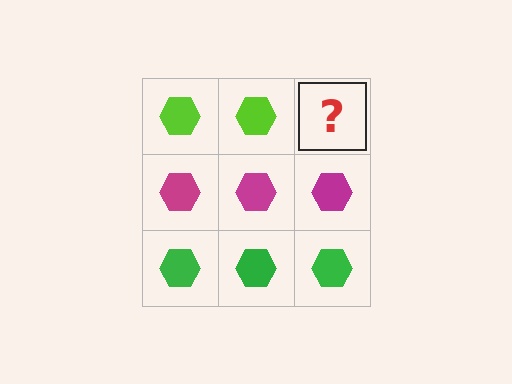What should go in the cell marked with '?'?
The missing cell should contain a lime hexagon.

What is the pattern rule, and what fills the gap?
The rule is that each row has a consistent color. The gap should be filled with a lime hexagon.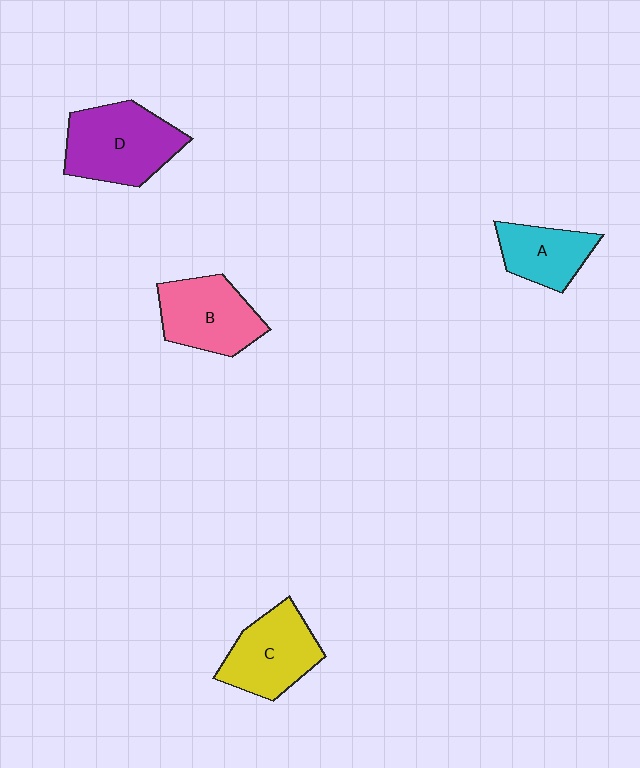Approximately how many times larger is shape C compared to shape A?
Approximately 1.3 times.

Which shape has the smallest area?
Shape A (cyan).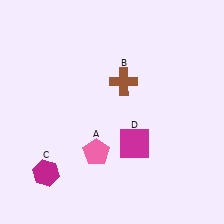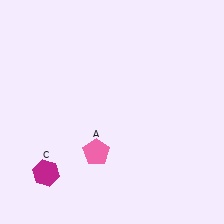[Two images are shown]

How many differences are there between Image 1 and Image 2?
There are 2 differences between the two images.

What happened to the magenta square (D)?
The magenta square (D) was removed in Image 2. It was in the bottom-right area of Image 1.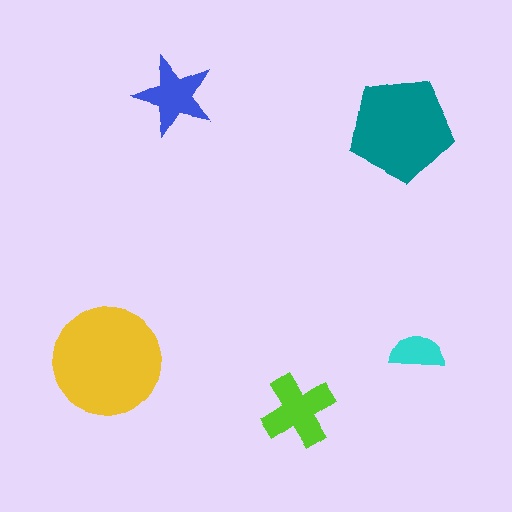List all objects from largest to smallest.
The yellow circle, the teal pentagon, the lime cross, the blue star, the cyan semicircle.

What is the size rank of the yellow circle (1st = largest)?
1st.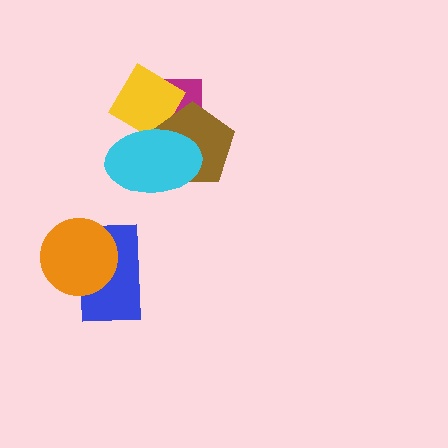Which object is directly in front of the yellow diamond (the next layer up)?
The brown pentagon is directly in front of the yellow diamond.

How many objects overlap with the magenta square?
3 objects overlap with the magenta square.